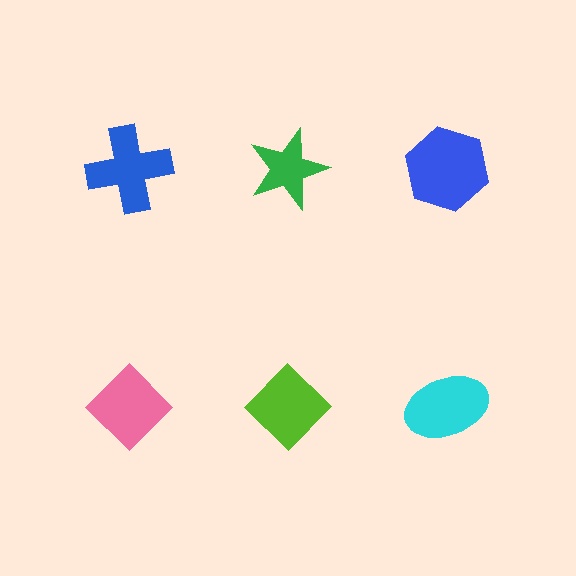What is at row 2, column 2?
A lime diamond.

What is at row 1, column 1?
A blue cross.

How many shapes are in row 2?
3 shapes.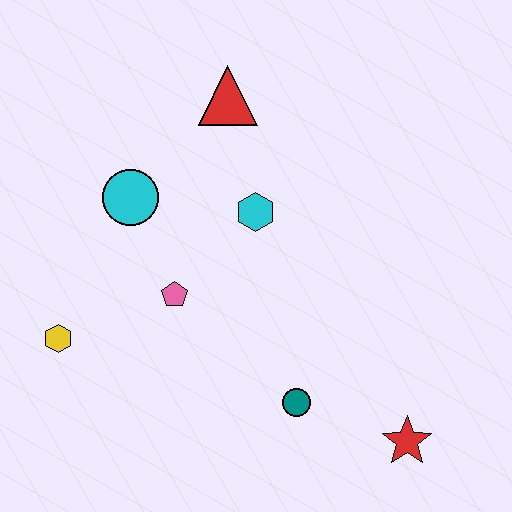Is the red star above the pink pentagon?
No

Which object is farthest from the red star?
The red triangle is farthest from the red star.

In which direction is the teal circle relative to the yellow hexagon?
The teal circle is to the right of the yellow hexagon.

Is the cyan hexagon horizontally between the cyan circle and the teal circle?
Yes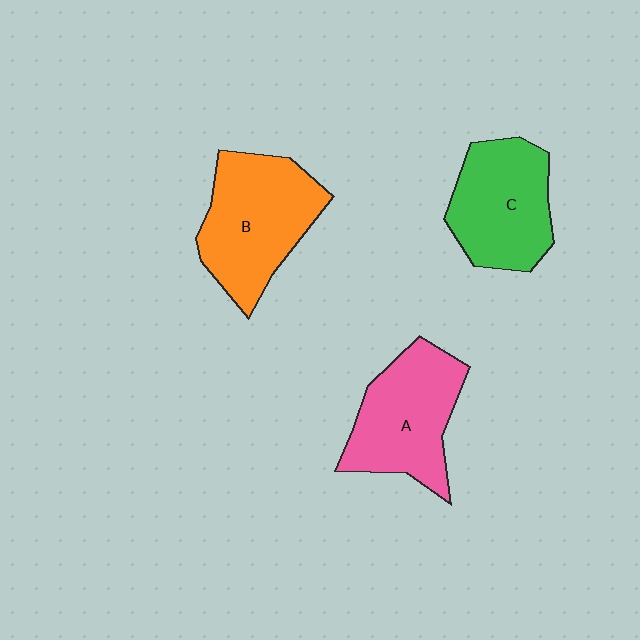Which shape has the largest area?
Shape B (orange).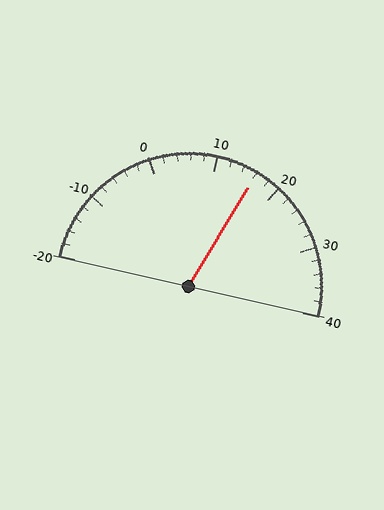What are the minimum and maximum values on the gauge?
The gauge ranges from -20 to 40.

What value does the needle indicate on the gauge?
The needle indicates approximately 16.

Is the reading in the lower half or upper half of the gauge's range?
The reading is in the upper half of the range (-20 to 40).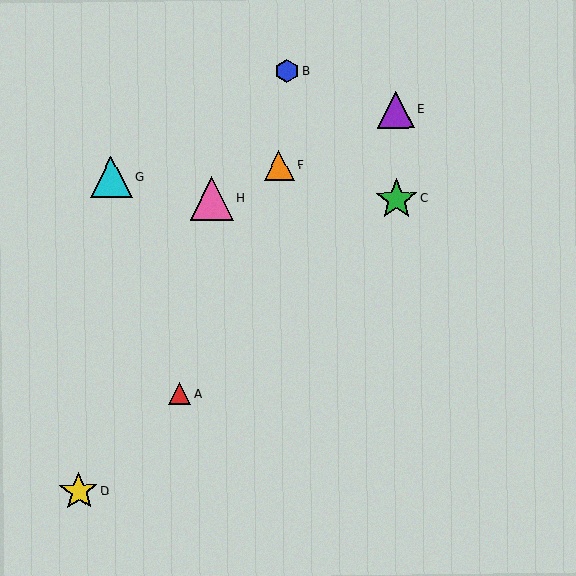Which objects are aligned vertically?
Objects C, E are aligned vertically.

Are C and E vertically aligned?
Yes, both are at x≈396.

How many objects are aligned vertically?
2 objects (C, E) are aligned vertically.